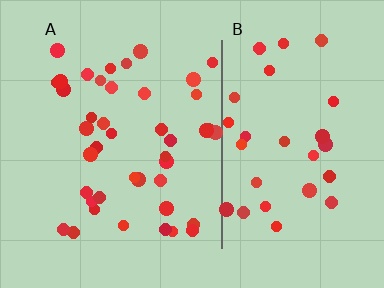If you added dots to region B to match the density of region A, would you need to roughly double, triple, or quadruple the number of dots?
Approximately double.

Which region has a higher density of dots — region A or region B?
A (the left).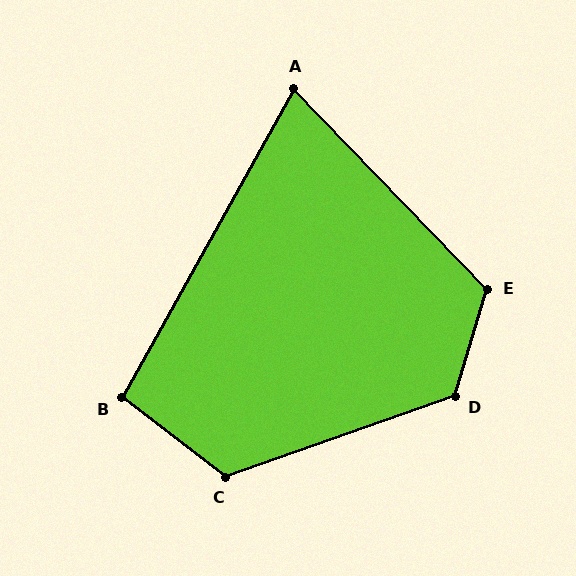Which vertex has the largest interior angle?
D, at approximately 126 degrees.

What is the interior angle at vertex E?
Approximately 119 degrees (obtuse).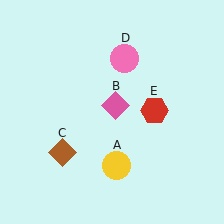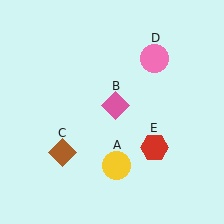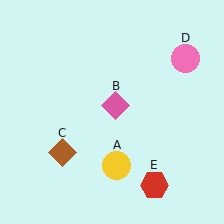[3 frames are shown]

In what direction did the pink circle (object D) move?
The pink circle (object D) moved right.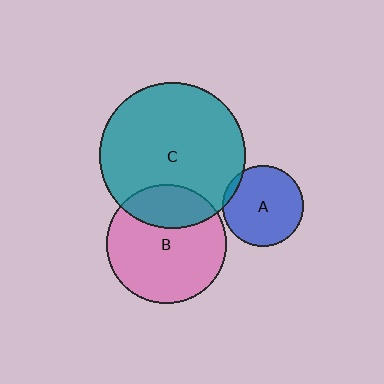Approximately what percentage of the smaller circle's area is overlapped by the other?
Approximately 25%.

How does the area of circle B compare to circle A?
Approximately 2.2 times.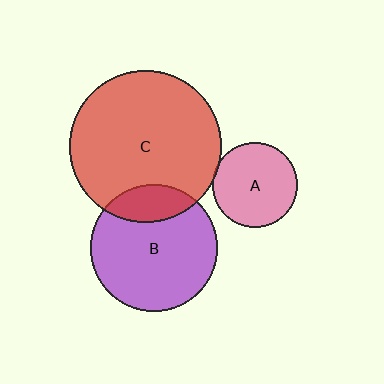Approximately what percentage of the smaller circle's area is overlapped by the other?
Approximately 5%.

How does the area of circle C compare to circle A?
Approximately 3.2 times.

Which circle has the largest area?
Circle C (red).